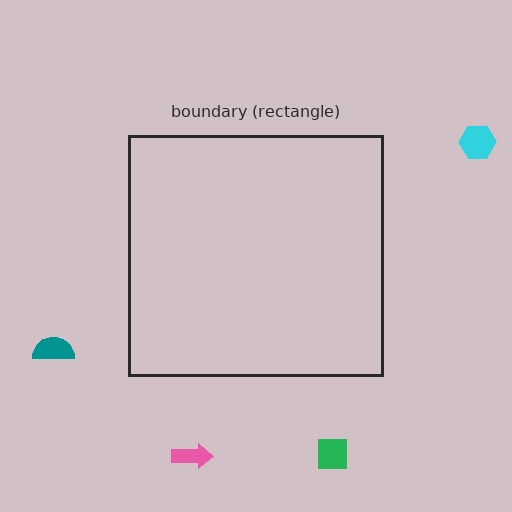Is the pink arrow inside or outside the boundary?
Outside.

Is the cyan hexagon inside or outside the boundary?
Outside.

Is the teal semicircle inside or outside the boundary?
Outside.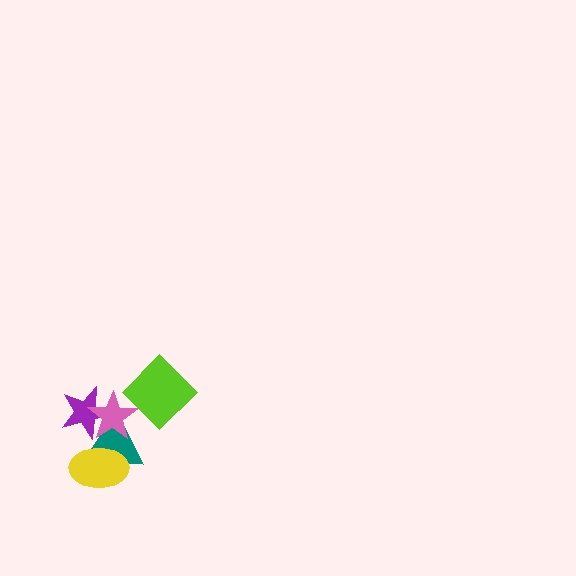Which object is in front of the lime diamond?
The pink star is in front of the lime diamond.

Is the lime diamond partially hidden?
Yes, it is partially covered by another shape.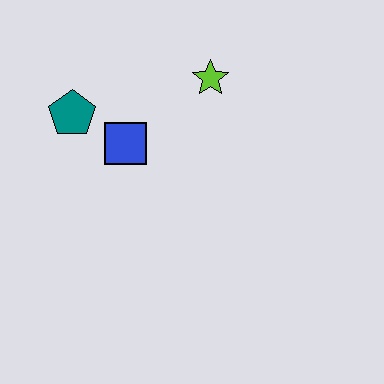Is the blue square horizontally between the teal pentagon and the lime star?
Yes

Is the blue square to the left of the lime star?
Yes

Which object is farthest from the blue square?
The lime star is farthest from the blue square.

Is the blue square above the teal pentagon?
No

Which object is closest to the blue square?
The teal pentagon is closest to the blue square.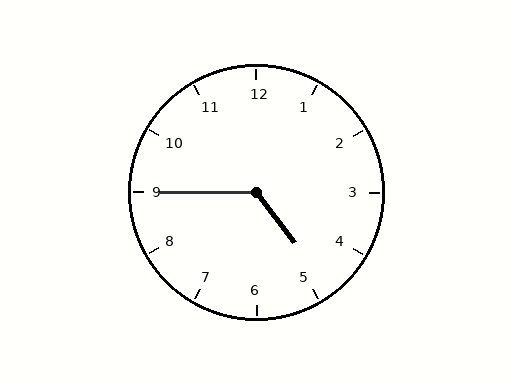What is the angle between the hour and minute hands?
Approximately 128 degrees.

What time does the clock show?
4:45.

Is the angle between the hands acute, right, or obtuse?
It is obtuse.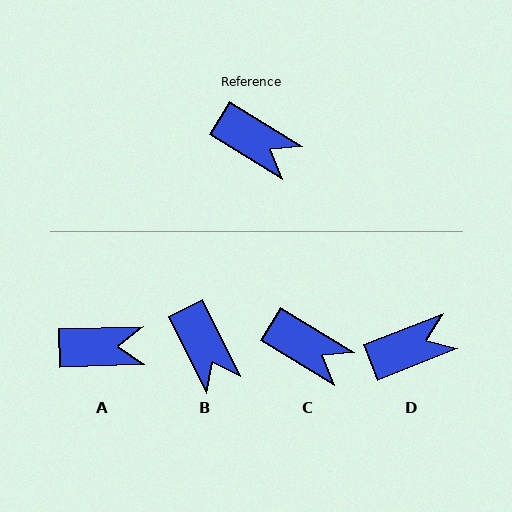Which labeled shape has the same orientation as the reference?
C.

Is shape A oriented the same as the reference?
No, it is off by about 33 degrees.